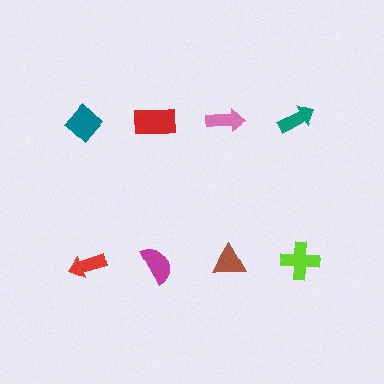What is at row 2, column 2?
A magenta semicircle.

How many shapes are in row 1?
4 shapes.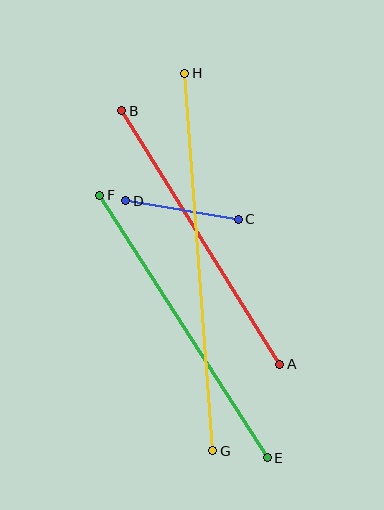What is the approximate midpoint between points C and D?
The midpoint is at approximately (182, 210) pixels.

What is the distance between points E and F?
The distance is approximately 312 pixels.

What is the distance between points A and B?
The distance is approximately 299 pixels.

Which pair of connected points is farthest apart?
Points G and H are farthest apart.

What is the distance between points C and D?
The distance is approximately 114 pixels.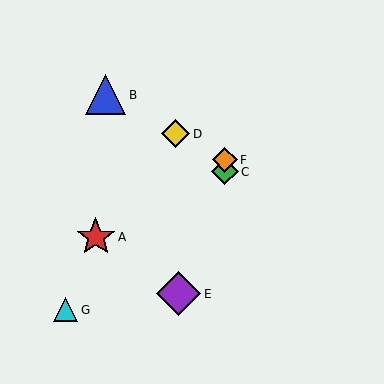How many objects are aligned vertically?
2 objects (C, F) are aligned vertically.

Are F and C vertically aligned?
Yes, both are at x≈225.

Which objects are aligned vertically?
Objects C, F are aligned vertically.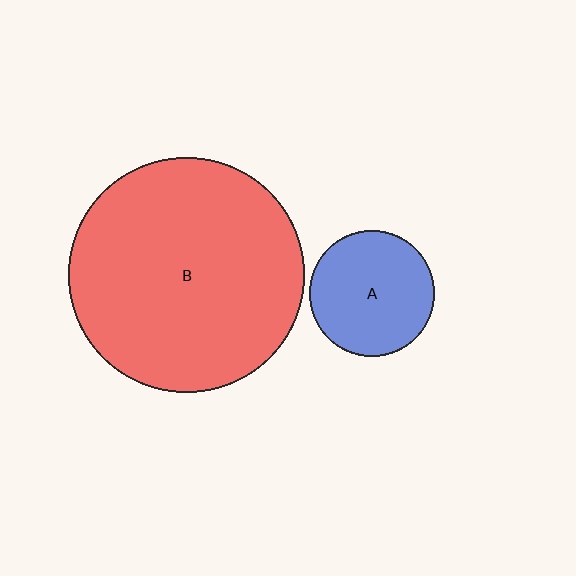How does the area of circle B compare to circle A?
Approximately 3.5 times.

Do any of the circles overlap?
No, none of the circles overlap.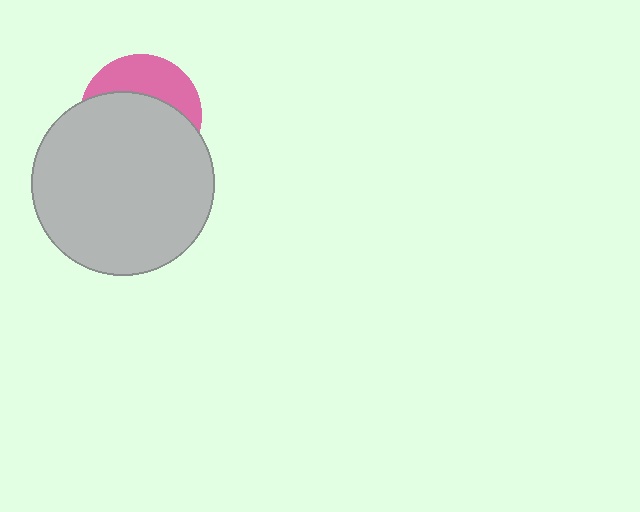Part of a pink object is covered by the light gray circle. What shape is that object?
It is a circle.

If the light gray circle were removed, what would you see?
You would see the complete pink circle.